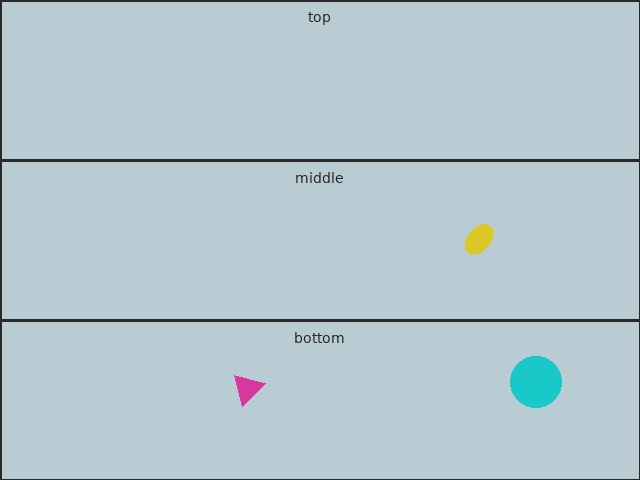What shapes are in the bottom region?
The cyan circle, the magenta triangle.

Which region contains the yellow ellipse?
The middle region.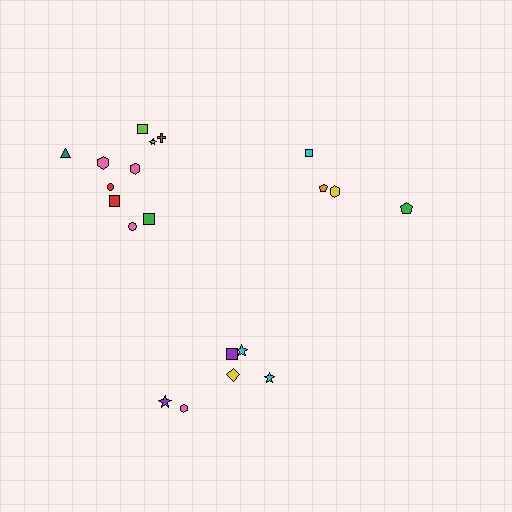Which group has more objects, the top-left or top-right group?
The top-left group.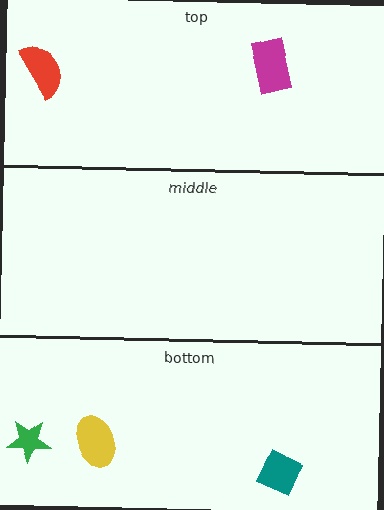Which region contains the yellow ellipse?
The bottom region.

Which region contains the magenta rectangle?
The top region.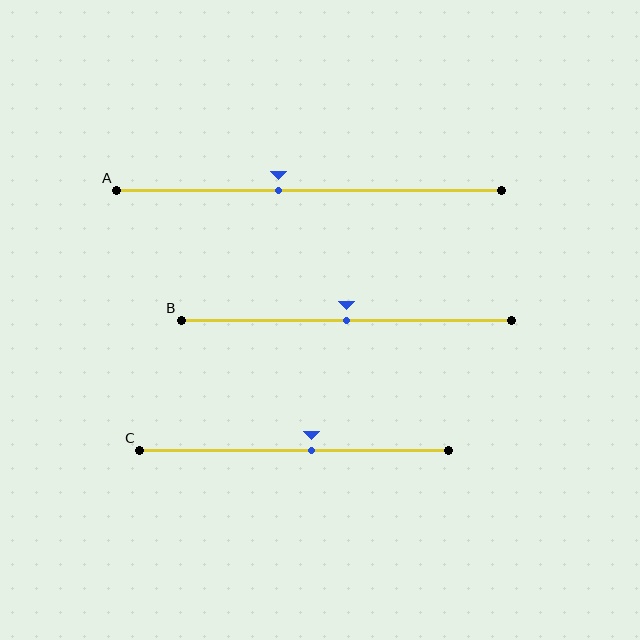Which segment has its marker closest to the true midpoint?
Segment B has its marker closest to the true midpoint.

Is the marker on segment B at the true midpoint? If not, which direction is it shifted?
Yes, the marker on segment B is at the true midpoint.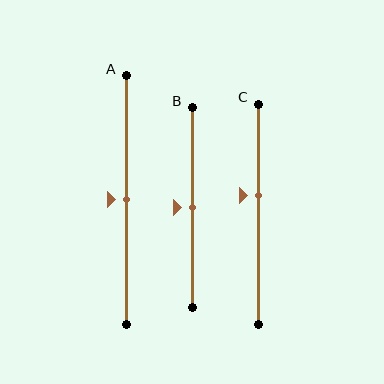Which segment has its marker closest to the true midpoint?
Segment A has its marker closest to the true midpoint.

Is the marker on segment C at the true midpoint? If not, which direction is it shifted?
No, the marker on segment C is shifted upward by about 9% of the segment length.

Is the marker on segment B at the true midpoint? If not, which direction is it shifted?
Yes, the marker on segment B is at the true midpoint.